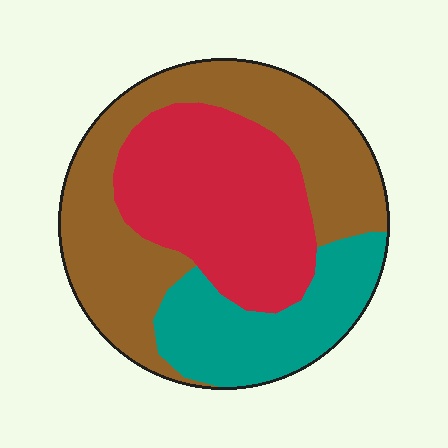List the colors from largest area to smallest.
From largest to smallest: brown, red, teal.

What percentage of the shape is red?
Red takes up about one third (1/3) of the shape.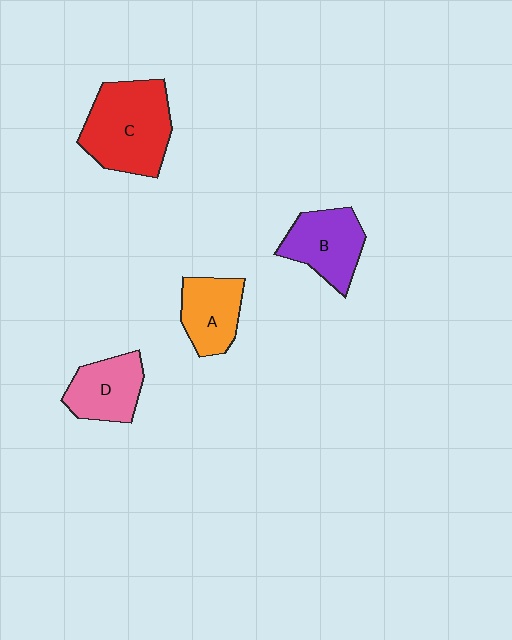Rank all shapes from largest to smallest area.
From largest to smallest: C (red), B (purple), D (pink), A (orange).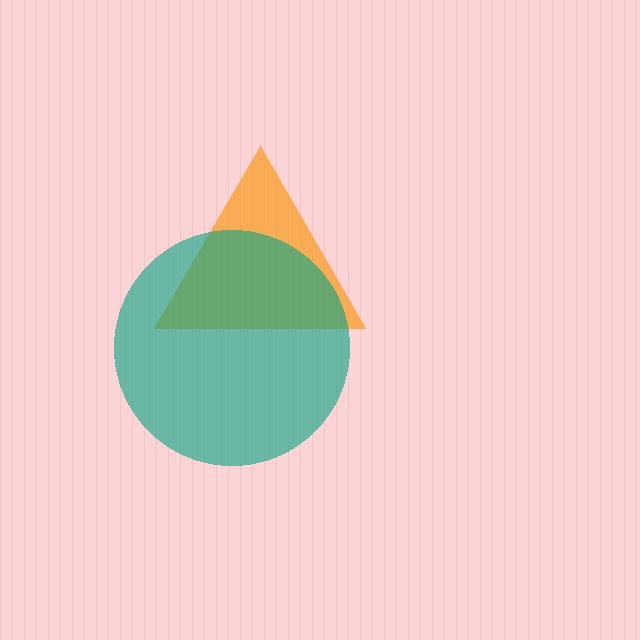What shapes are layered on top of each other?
The layered shapes are: an orange triangle, a teal circle.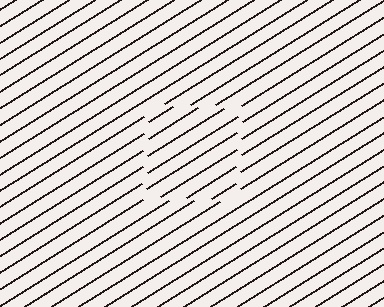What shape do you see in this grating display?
An illusory square. The interior of the shape contains the same grating, shifted by half a period — the contour is defined by the phase discontinuity where line-ends from the inner and outer gratings abut.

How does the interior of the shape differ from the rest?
The interior of the shape contains the same grating, shifted by half a period — the contour is defined by the phase discontinuity where line-ends from the inner and outer gratings abut.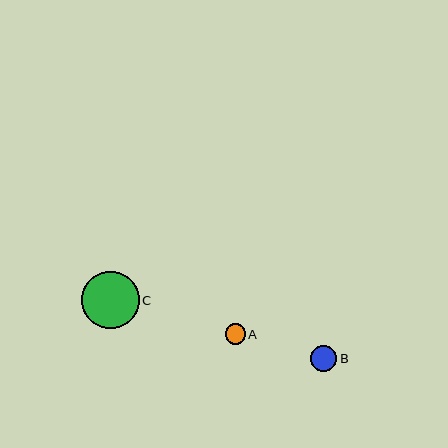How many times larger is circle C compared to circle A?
Circle C is approximately 2.8 times the size of circle A.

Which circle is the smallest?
Circle A is the smallest with a size of approximately 20 pixels.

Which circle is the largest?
Circle C is the largest with a size of approximately 57 pixels.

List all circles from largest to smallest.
From largest to smallest: C, B, A.